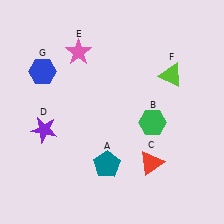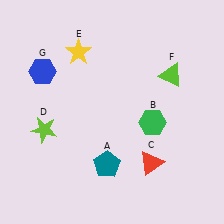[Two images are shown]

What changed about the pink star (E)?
In Image 1, E is pink. In Image 2, it changed to yellow.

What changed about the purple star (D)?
In Image 1, D is purple. In Image 2, it changed to lime.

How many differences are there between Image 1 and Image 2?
There are 2 differences between the two images.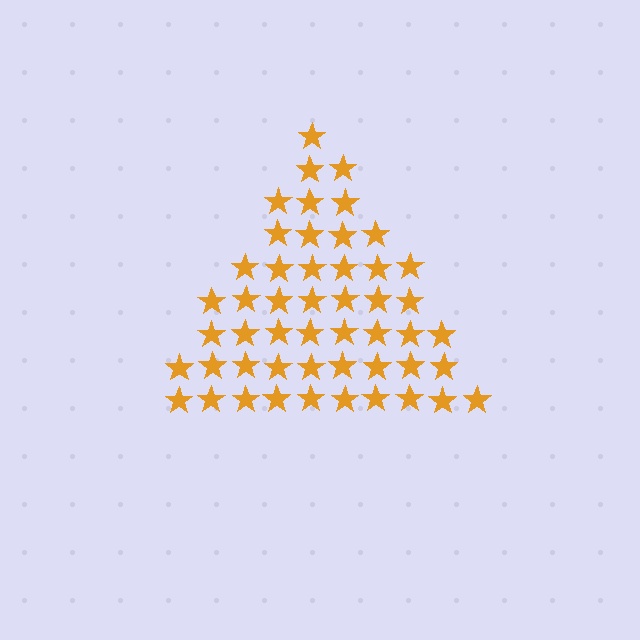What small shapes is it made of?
It is made of small stars.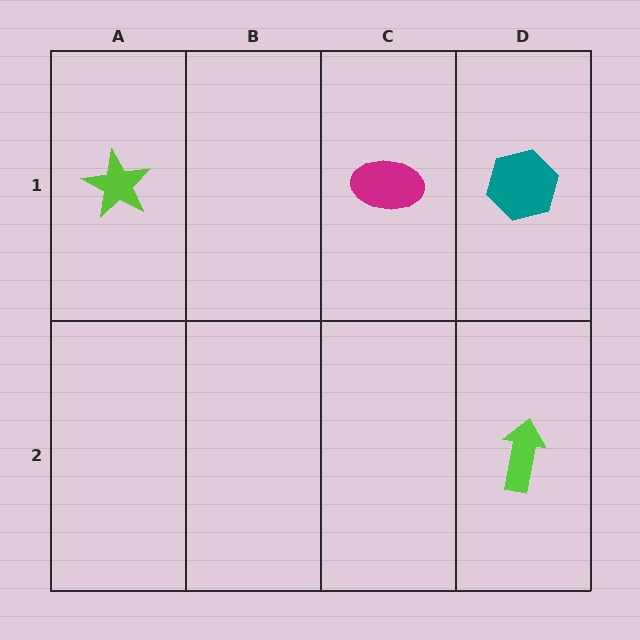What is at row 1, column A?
A lime star.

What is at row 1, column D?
A teal hexagon.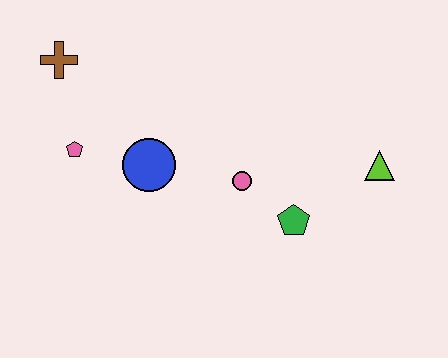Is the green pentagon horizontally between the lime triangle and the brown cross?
Yes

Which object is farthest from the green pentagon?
The brown cross is farthest from the green pentagon.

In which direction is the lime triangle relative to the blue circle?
The lime triangle is to the right of the blue circle.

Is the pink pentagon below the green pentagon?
No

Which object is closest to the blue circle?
The pink pentagon is closest to the blue circle.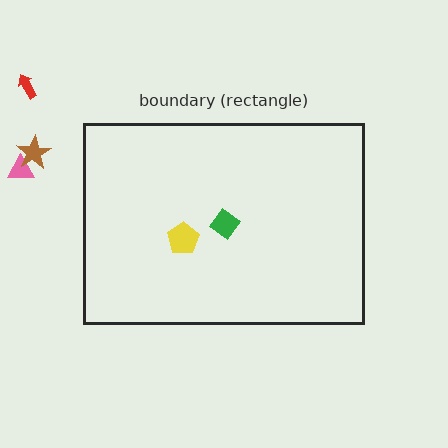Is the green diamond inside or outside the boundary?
Inside.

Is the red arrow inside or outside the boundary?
Outside.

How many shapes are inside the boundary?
2 inside, 3 outside.